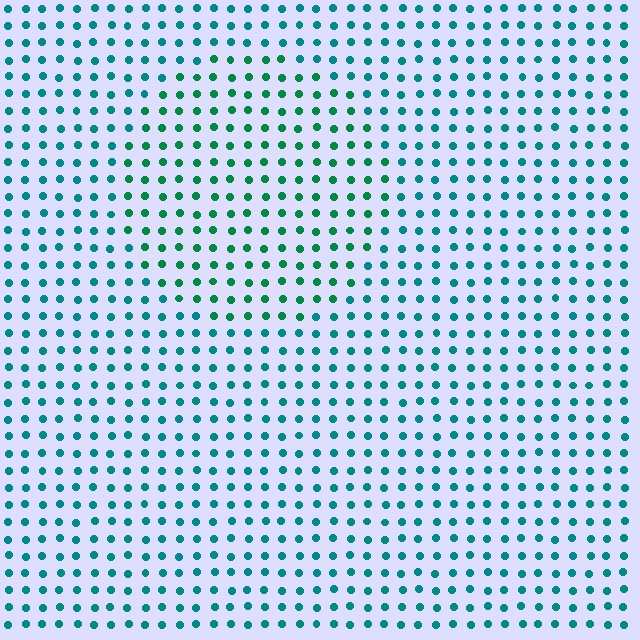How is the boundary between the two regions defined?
The boundary is defined purely by a slight shift in hue (about 31 degrees). Spacing, size, and orientation are identical on both sides.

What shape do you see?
I see a circle.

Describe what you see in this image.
The image is filled with small teal elements in a uniform arrangement. A circle-shaped region is visible where the elements are tinted to a slightly different hue, forming a subtle color boundary.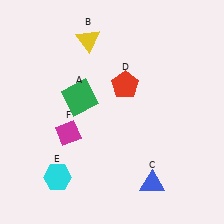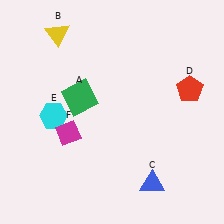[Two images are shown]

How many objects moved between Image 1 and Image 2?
3 objects moved between the two images.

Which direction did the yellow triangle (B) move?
The yellow triangle (B) moved left.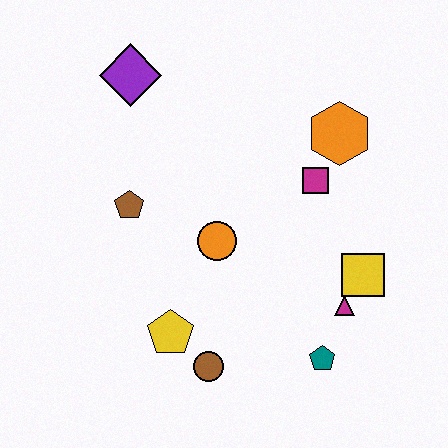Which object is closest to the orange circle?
The brown pentagon is closest to the orange circle.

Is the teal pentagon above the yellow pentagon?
No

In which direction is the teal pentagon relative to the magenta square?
The teal pentagon is below the magenta square.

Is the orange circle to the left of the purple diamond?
No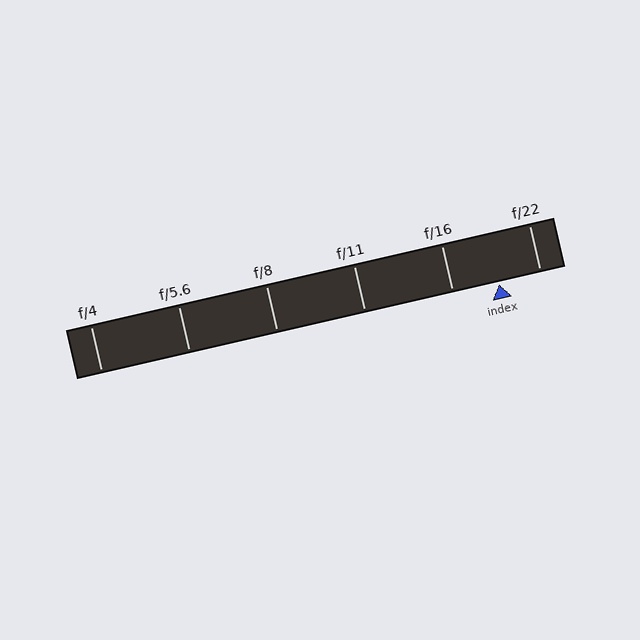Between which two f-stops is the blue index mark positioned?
The index mark is between f/16 and f/22.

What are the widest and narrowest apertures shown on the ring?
The widest aperture shown is f/4 and the narrowest is f/22.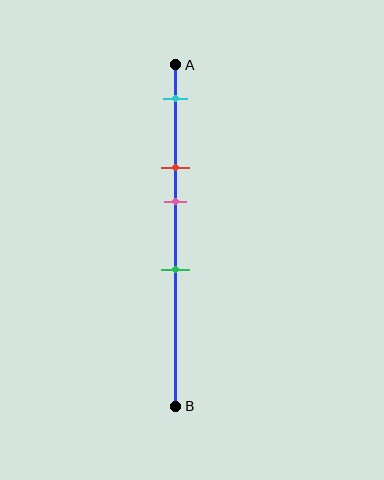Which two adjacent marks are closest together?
The red and pink marks are the closest adjacent pair.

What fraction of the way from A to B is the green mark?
The green mark is approximately 60% (0.6) of the way from A to B.